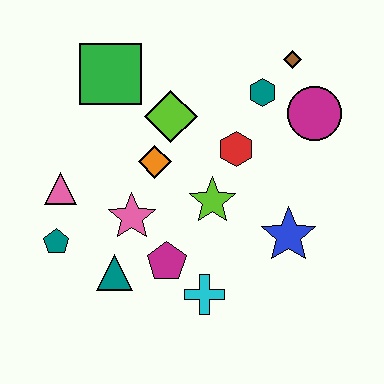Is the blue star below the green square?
Yes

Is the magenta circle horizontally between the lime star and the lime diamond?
No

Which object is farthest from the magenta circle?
The teal pentagon is farthest from the magenta circle.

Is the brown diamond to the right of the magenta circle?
No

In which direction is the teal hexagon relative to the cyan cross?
The teal hexagon is above the cyan cross.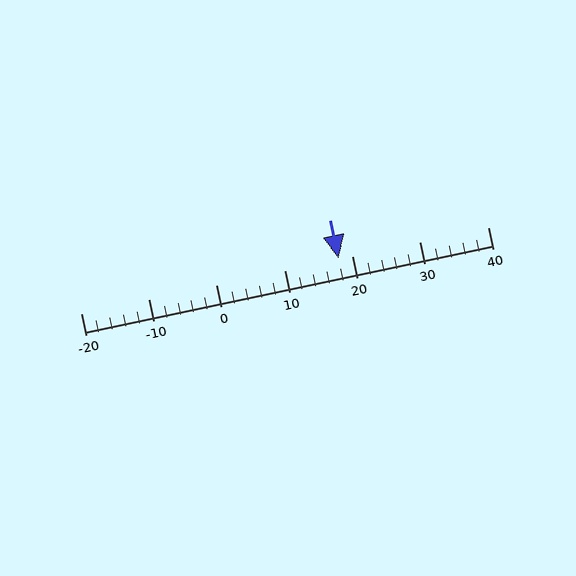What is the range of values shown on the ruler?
The ruler shows values from -20 to 40.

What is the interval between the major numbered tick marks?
The major tick marks are spaced 10 units apart.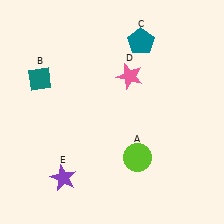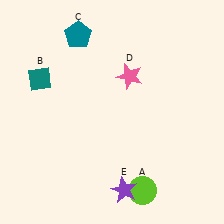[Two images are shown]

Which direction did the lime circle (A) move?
The lime circle (A) moved down.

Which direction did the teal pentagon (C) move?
The teal pentagon (C) moved left.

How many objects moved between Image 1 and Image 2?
3 objects moved between the two images.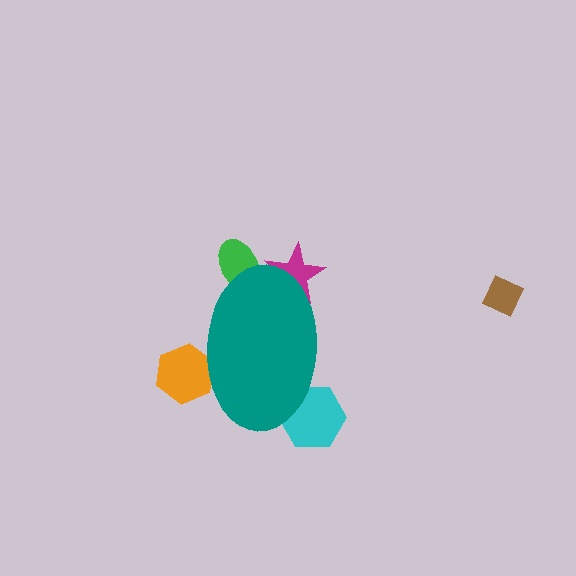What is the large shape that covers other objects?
A teal ellipse.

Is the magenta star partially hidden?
Yes, the magenta star is partially hidden behind the teal ellipse.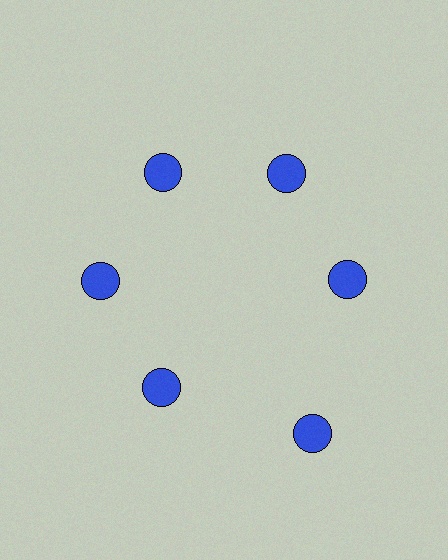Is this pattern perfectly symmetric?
No. The 6 blue circles are arranged in a ring, but one element near the 5 o'clock position is pushed outward from the center, breaking the 6-fold rotational symmetry.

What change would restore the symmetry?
The symmetry would be restored by moving it inward, back onto the ring so that all 6 circles sit at equal angles and equal distance from the center.